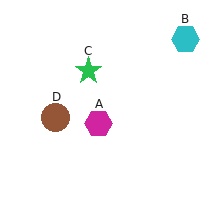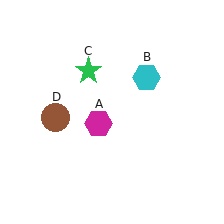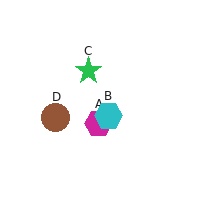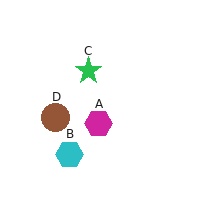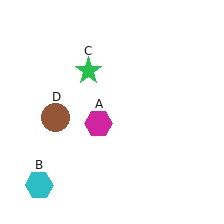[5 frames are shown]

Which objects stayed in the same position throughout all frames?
Magenta hexagon (object A) and green star (object C) and brown circle (object D) remained stationary.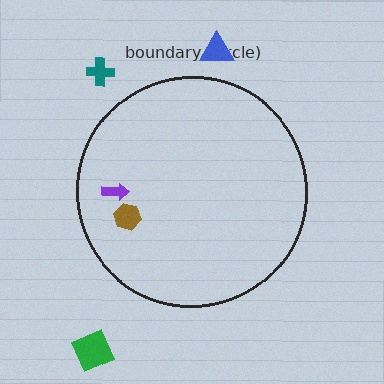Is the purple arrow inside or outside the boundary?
Inside.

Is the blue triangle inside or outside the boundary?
Outside.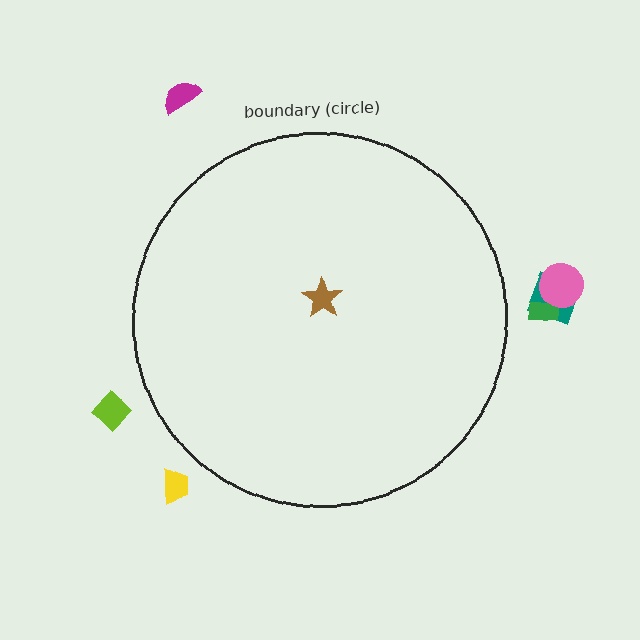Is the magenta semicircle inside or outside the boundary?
Outside.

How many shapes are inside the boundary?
1 inside, 6 outside.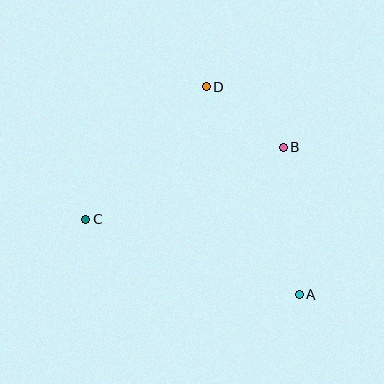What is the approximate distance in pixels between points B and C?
The distance between B and C is approximately 210 pixels.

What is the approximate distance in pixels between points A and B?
The distance between A and B is approximately 148 pixels.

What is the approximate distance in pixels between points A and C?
The distance between A and C is approximately 226 pixels.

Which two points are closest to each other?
Points B and D are closest to each other.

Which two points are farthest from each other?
Points A and D are farthest from each other.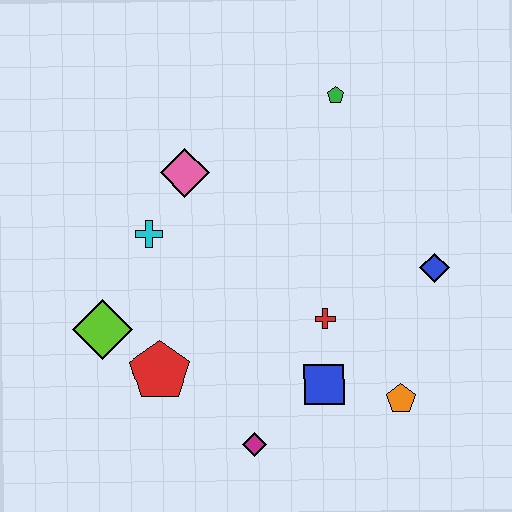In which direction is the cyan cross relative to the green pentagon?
The cyan cross is to the left of the green pentagon.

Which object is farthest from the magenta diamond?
The green pentagon is farthest from the magenta diamond.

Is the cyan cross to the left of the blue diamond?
Yes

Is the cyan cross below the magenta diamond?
No